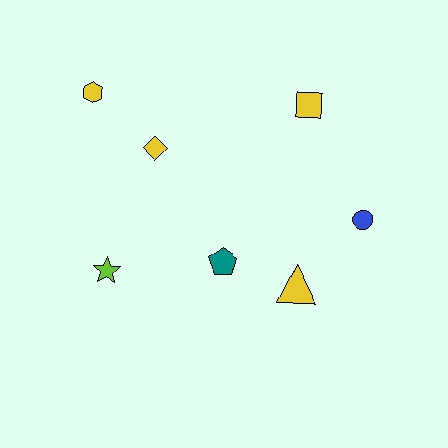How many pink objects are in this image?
There are no pink objects.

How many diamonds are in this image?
There is 1 diamond.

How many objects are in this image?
There are 7 objects.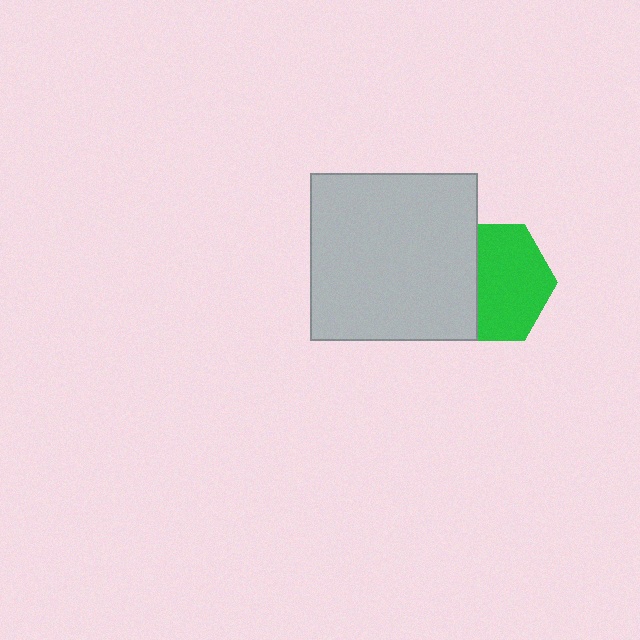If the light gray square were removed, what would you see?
You would see the complete green hexagon.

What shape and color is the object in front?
The object in front is a light gray square.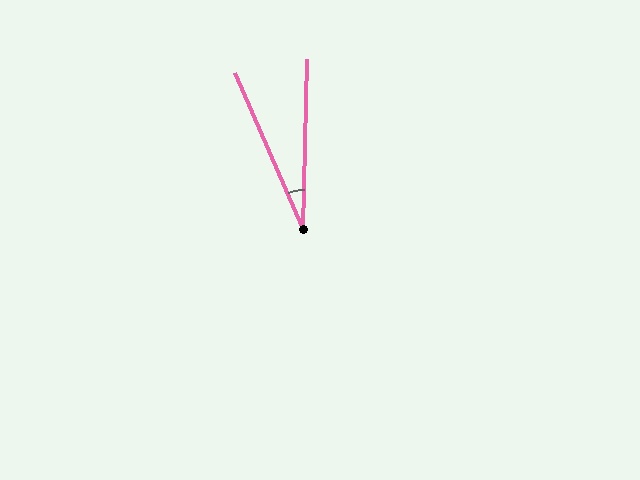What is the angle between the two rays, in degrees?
Approximately 25 degrees.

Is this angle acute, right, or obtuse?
It is acute.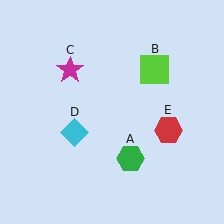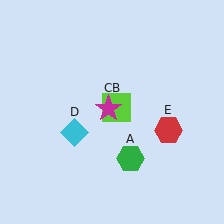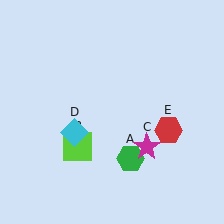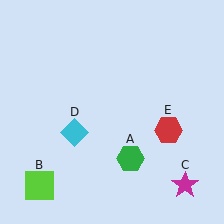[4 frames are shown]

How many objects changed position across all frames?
2 objects changed position: lime square (object B), magenta star (object C).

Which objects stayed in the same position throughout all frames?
Green hexagon (object A) and cyan diamond (object D) and red hexagon (object E) remained stationary.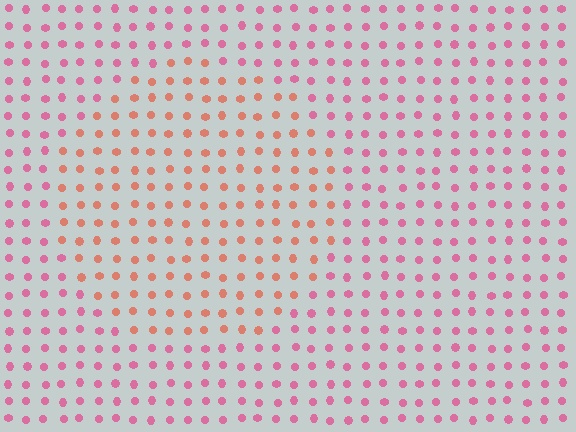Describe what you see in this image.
The image is filled with small pink elements in a uniform arrangement. A circle-shaped region is visible where the elements are tinted to a slightly different hue, forming a subtle color boundary.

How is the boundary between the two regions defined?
The boundary is defined purely by a slight shift in hue (about 36 degrees). Spacing, size, and orientation are identical on both sides.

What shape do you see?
I see a circle.